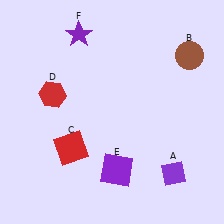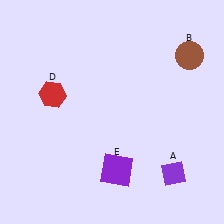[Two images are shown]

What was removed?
The red square (C), the purple star (F) were removed in Image 2.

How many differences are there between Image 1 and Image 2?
There are 2 differences between the two images.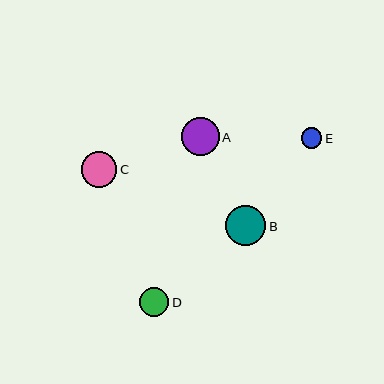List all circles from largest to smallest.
From largest to smallest: B, A, C, D, E.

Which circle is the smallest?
Circle E is the smallest with a size of approximately 21 pixels.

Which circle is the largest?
Circle B is the largest with a size of approximately 40 pixels.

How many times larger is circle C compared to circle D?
Circle C is approximately 1.2 times the size of circle D.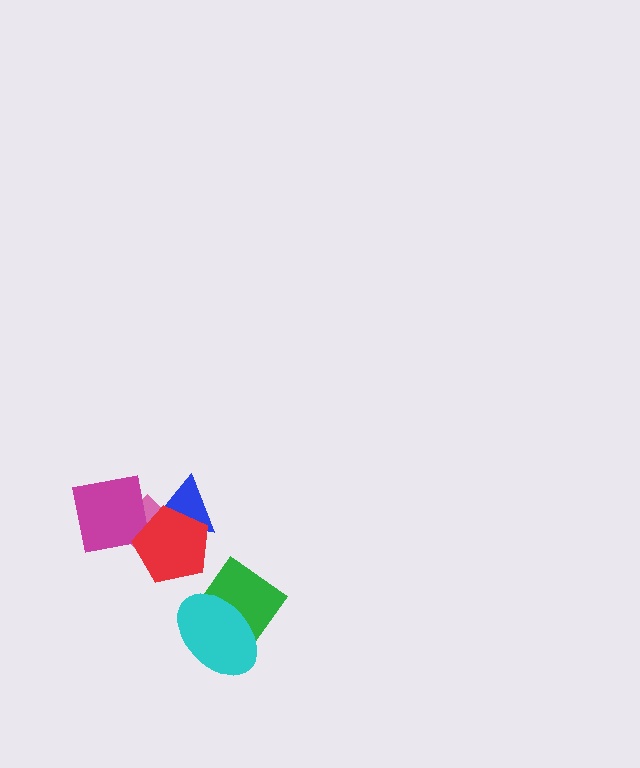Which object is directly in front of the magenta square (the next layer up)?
The blue triangle is directly in front of the magenta square.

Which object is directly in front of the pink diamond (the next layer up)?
The magenta square is directly in front of the pink diamond.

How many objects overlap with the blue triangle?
3 objects overlap with the blue triangle.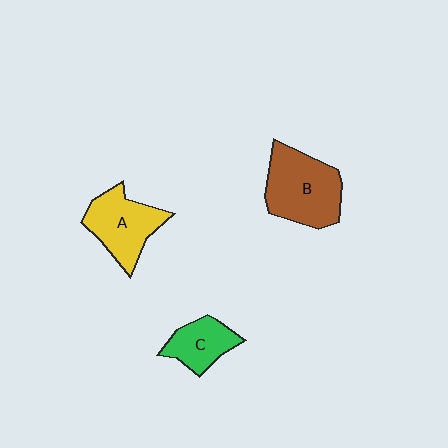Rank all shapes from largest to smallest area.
From largest to smallest: B (brown), A (yellow), C (green).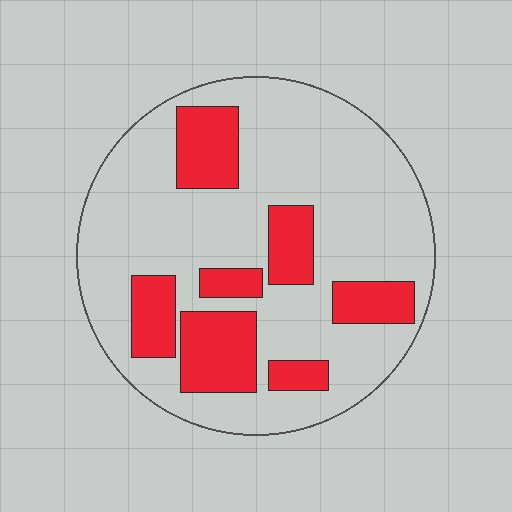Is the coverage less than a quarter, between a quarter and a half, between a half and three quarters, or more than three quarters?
Between a quarter and a half.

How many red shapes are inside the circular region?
7.